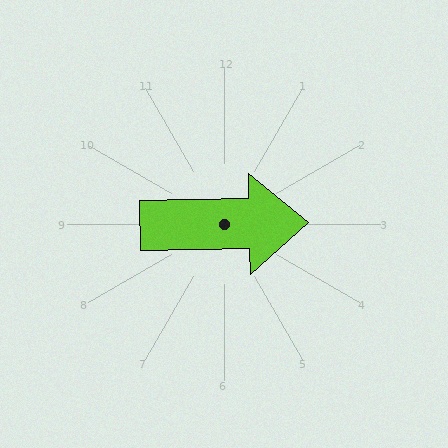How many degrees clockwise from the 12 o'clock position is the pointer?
Approximately 89 degrees.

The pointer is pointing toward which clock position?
Roughly 3 o'clock.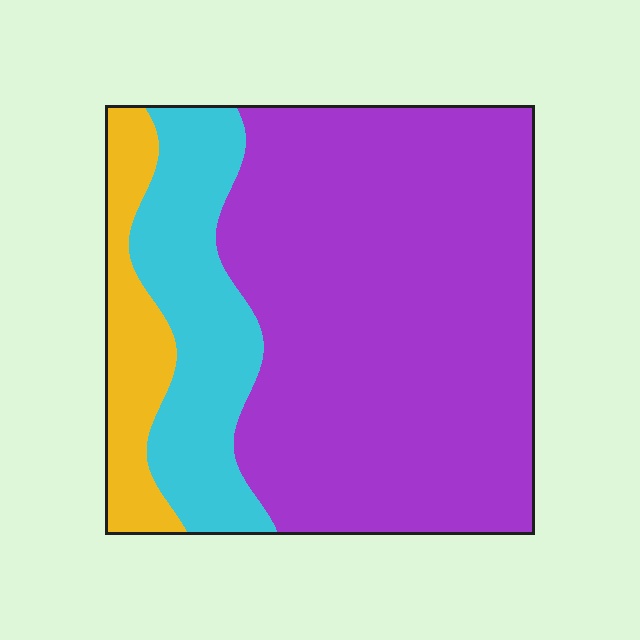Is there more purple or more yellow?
Purple.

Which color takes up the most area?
Purple, at roughly 70%.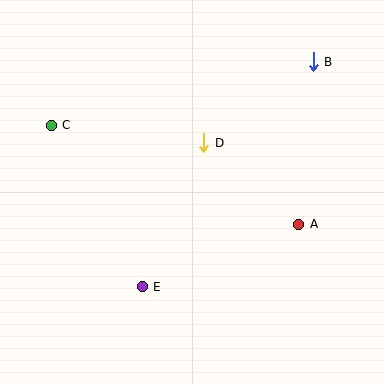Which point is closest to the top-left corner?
Point C is closest to the top-left corner.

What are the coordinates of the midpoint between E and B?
The midpoint between E and B is at (228, 174).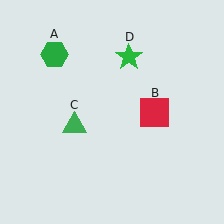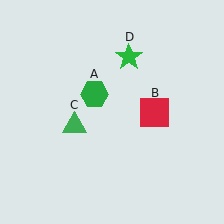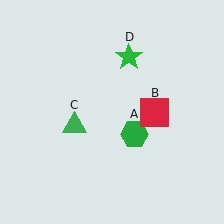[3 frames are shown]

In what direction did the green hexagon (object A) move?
The green hexagon (object A) moved down and to the right.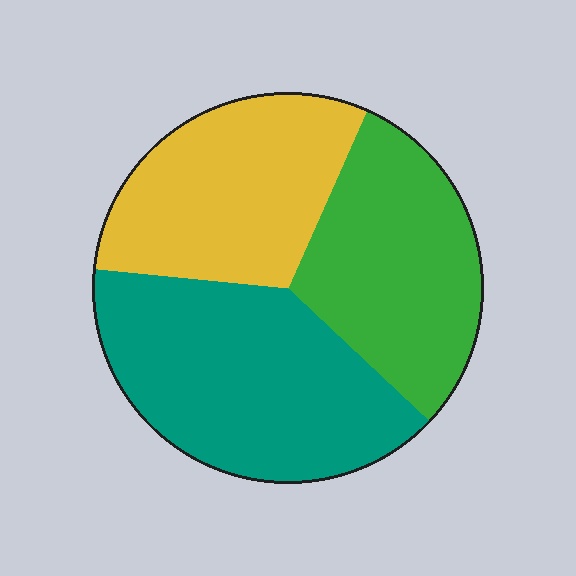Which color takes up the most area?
Teal, at roughly 40%.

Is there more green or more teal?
Teal.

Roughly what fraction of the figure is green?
Green takes up about one third (1/3) of the figure.